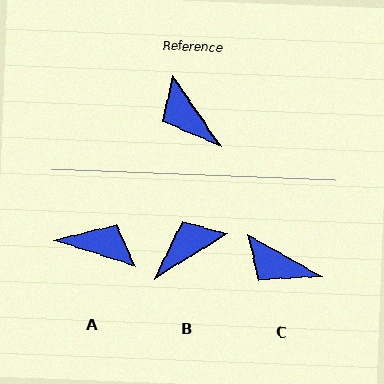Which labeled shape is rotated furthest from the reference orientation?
A, about 143 degrees away.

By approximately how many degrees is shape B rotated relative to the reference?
Approximately 93 degrees clockwise.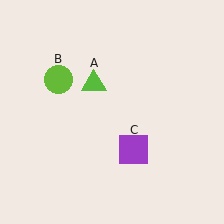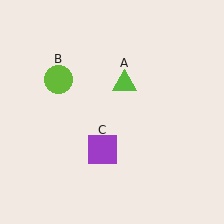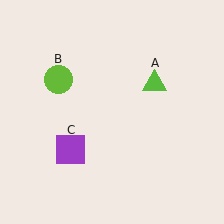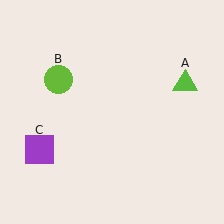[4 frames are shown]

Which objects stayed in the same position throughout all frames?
Lime circle (object B) remained stationary.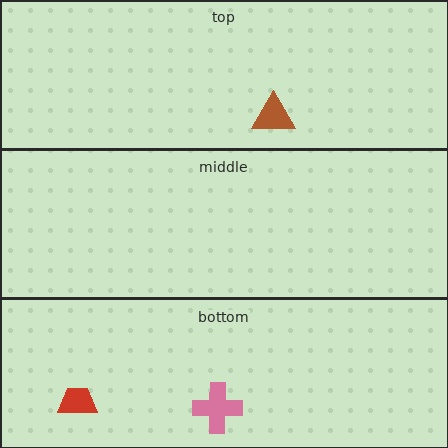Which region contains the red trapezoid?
The bottom region.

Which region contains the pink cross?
The bottom region.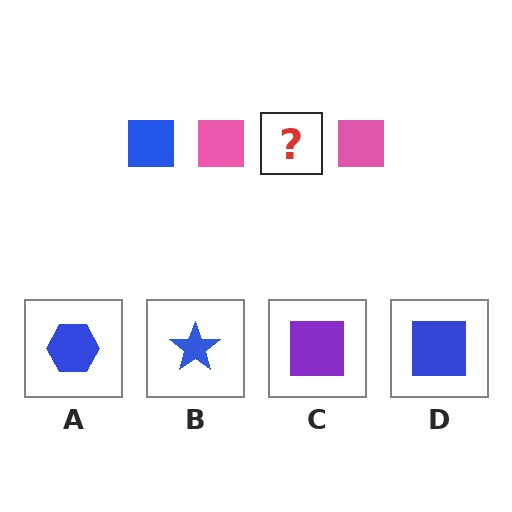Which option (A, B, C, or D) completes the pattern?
D.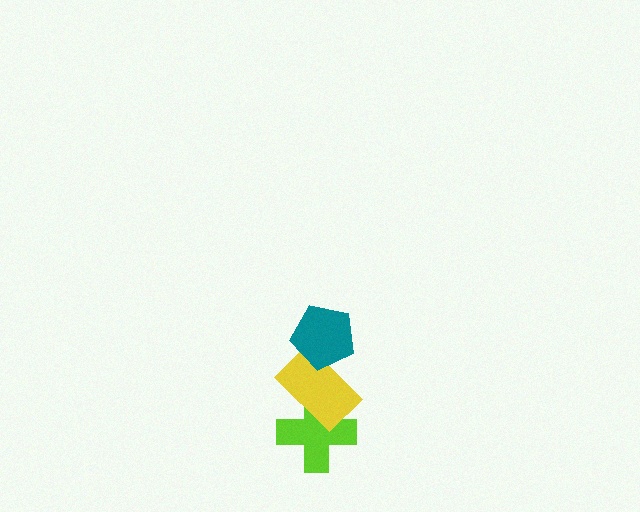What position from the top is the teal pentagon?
The teal pentagon is 1st from the top.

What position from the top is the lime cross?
The lime cross is 3rd from the top.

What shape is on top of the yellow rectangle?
The teal pentagon is on top of the yellow rectangle.